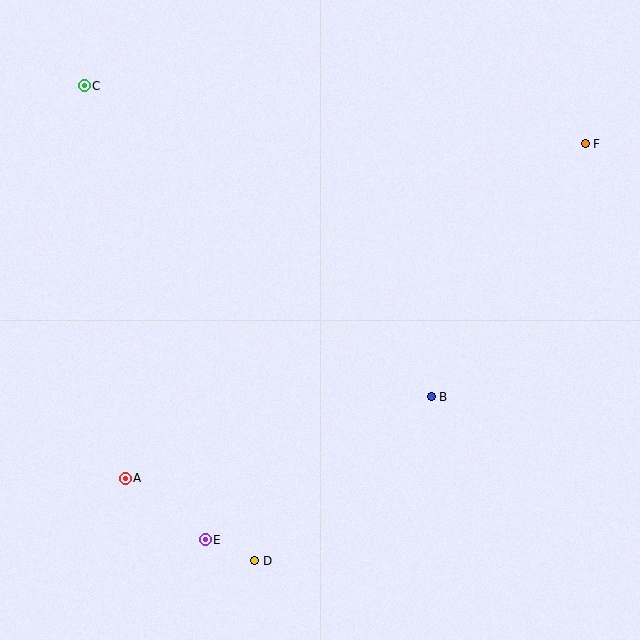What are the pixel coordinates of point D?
Point D is at (255, 561).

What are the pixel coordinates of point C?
Point C is at (84, 86).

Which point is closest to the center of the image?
Point B at (431, 397) is closest to the center.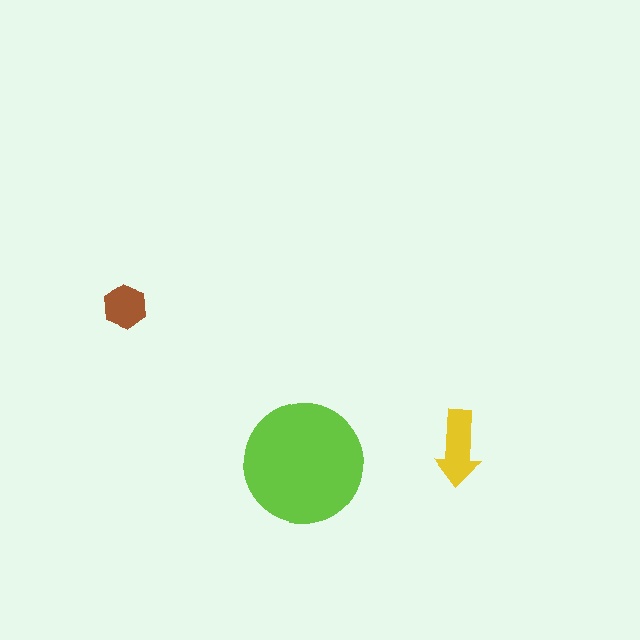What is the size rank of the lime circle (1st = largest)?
1st.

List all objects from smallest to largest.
The brown hexagon, the yellow arrow, the lime circle.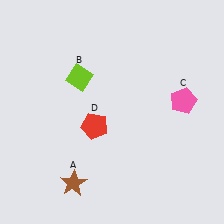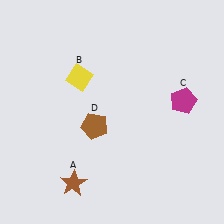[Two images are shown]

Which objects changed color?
B changed from lime to yellow. C changed from pink to magenta. D changed from red to brown.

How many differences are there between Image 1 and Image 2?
There are 3 differences between the two images.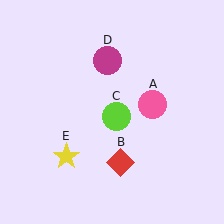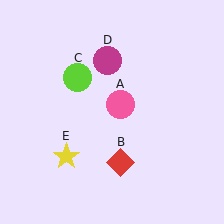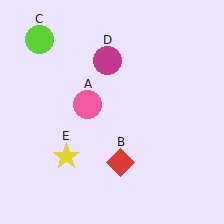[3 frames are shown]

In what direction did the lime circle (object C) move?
The lime circle (object C) moved up and to the left.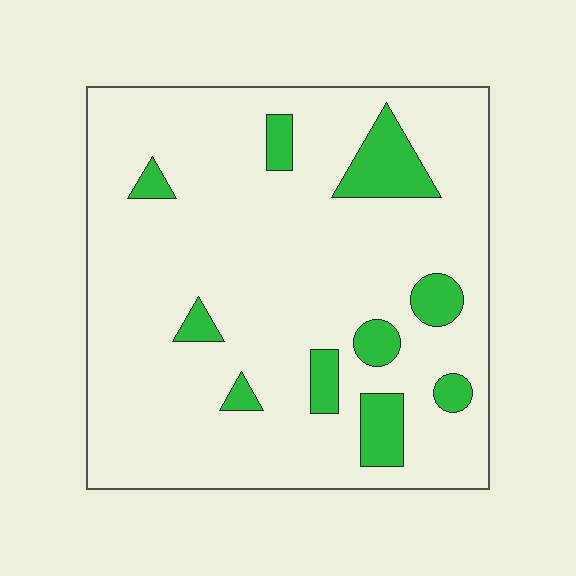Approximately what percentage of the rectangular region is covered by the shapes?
Approximately 15%.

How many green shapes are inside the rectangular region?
10.